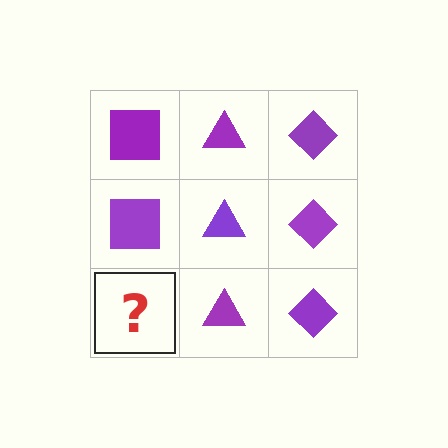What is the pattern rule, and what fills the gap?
The rule is that each column has a consistent shape. The gap should be filled with a purple square.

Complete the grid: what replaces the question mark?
The question mark should be replaced with a purple square.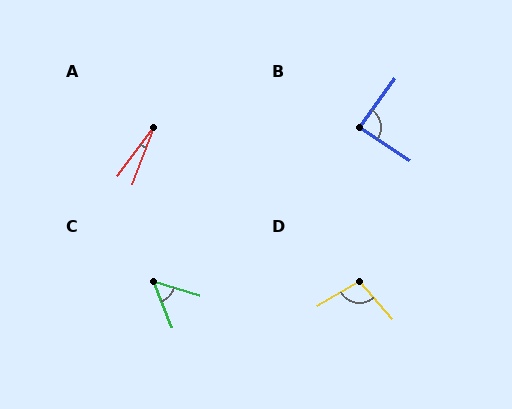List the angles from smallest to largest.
A (17°), C (51°), B (87°), D (101°).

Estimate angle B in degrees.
Approximately 87 degrees.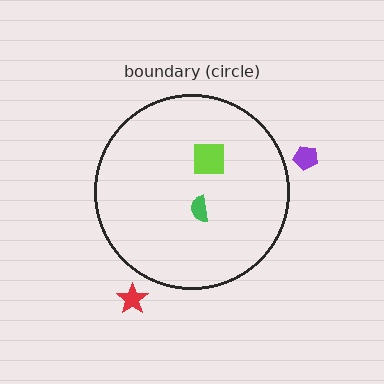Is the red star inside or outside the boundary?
Outside.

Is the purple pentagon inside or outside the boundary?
Outside.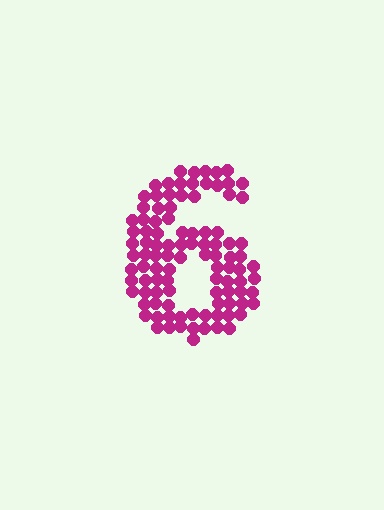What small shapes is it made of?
It is made of small circles.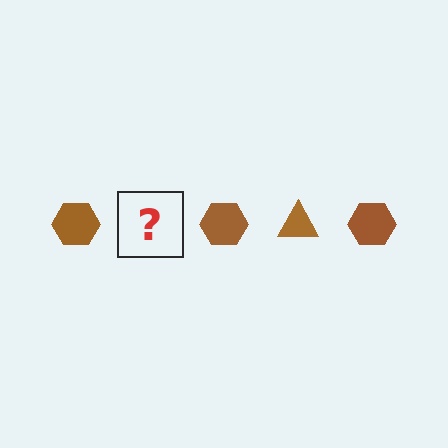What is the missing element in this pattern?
The missing element is a brown triangle.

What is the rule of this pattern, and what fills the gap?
The rule is that the pattern cycles through hexagon, triangle shapes in brown. The gap should be filled with a brown triangle.